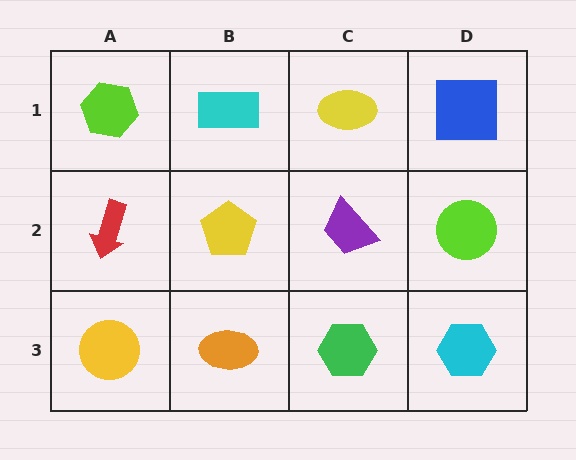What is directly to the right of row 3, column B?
A green hexagon.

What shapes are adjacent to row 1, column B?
A yellow pentagon (row 2, column B), a lime hexagon (row 1, column A), a yellow ellipse (row 1, column C).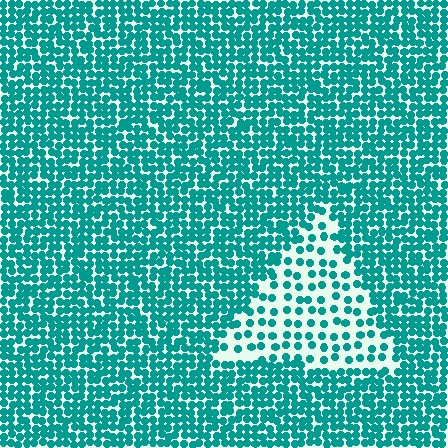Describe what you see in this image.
The image contains small teal elements arranged at two different densities. A triangle-shaped region is visible where the elements are less densely packed than the surrounding area.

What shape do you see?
I see a triangle.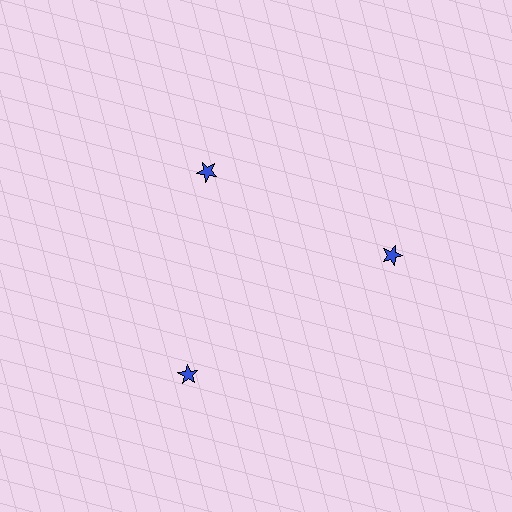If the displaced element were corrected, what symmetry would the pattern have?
It would have 3-fold rotational symmetry — the pattern would map onto itself every 120 degrees.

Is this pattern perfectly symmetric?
No. The 3 blue stars are arranged in a ring, but one element near the 11 o'clock position is pulled inward toward the center, breaking the 3-fold rotational symmetry.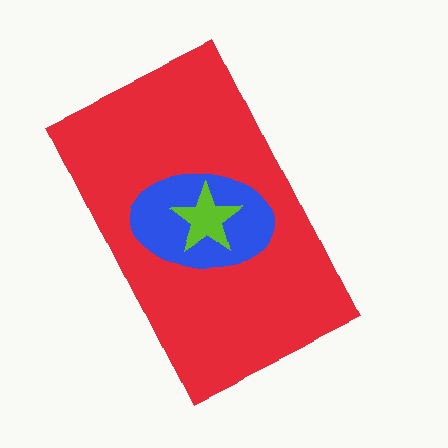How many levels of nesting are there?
3.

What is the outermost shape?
The red rectangle.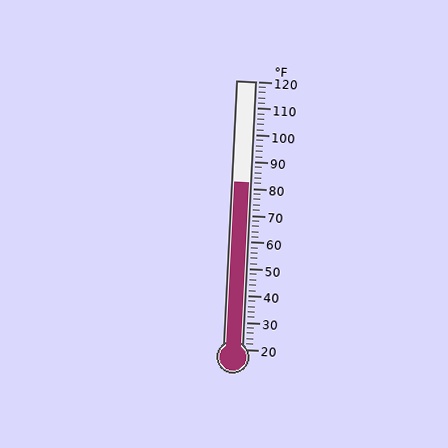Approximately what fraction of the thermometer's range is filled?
The thermometer is filled to approximately 60% of its range.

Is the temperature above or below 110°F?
The temperature is below 110°F.